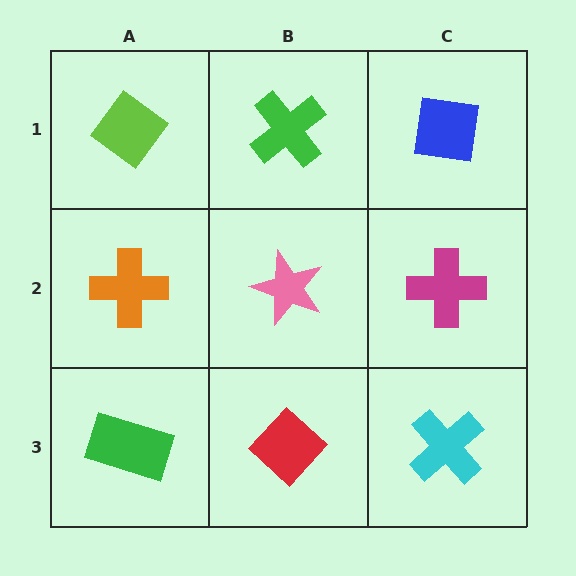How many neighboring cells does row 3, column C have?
2.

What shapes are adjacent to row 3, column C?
A magenta cross (row 2, column C), a red diamond (row 3, column B).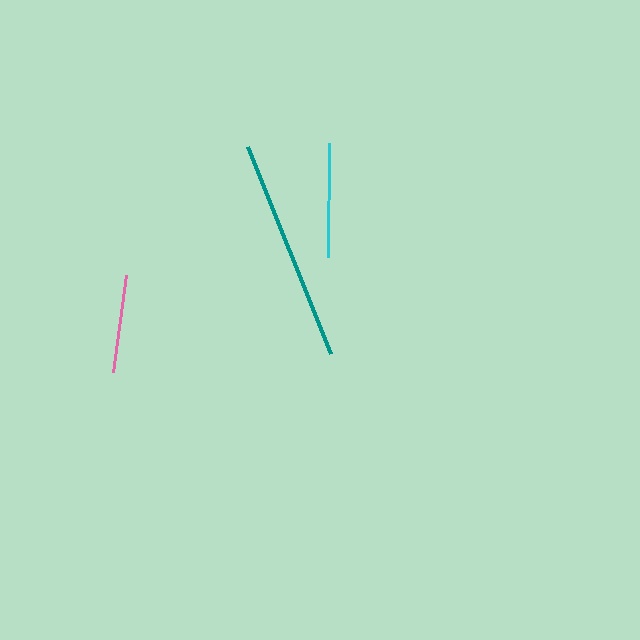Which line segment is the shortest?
The pink line is the shortest at approximately 98 pixels.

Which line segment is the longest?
The teal line is the longest at approximately 223 pixels.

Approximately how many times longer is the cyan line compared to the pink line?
The cyan line is approximately 1.2 times the length of the pink line.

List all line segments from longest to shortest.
From longest to shortest: teal, cyan, pink.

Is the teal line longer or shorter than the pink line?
The teal line is longer than the pink line.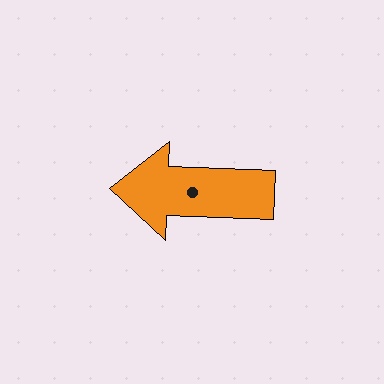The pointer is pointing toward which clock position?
Roughly 9 o'clock.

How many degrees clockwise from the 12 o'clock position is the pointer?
Approximately 272 degrees.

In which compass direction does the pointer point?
West.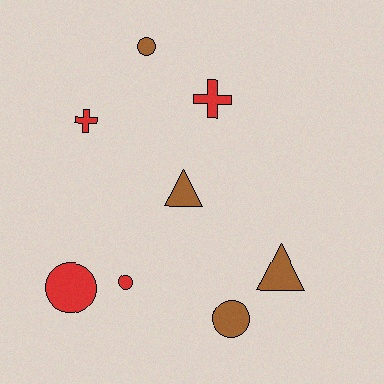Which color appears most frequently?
Brown, with 4 objects.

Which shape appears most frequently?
Circle, with 4 objects.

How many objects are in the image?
There are 8 objects.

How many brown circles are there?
There are 2 brown circles.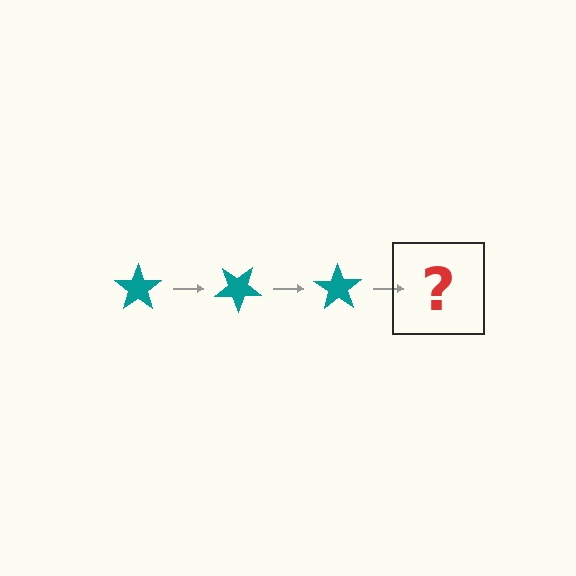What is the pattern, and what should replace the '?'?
The pattern is that the star rotates 35 degrees each step. The '?' should be a teal star rotated 105 degrees.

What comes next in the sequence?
The next element should be a teal star rotated 105 degrees.